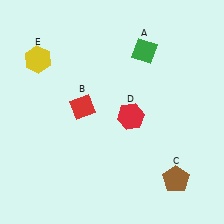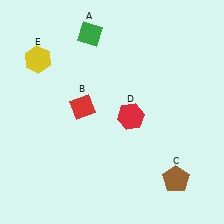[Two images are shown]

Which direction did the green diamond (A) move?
The green diamond (A) moved left.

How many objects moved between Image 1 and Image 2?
1 object moved between the two images.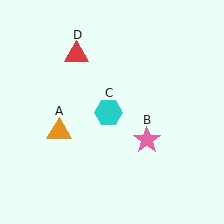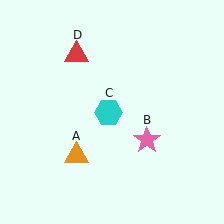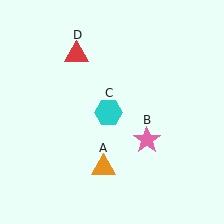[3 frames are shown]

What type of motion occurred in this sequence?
The orange triangle (object A) rotated counterclockwise around the center of the scene.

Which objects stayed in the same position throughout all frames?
Pink star (object B) and cyan hexagon (object C) and red triangle (object D) remained stationary.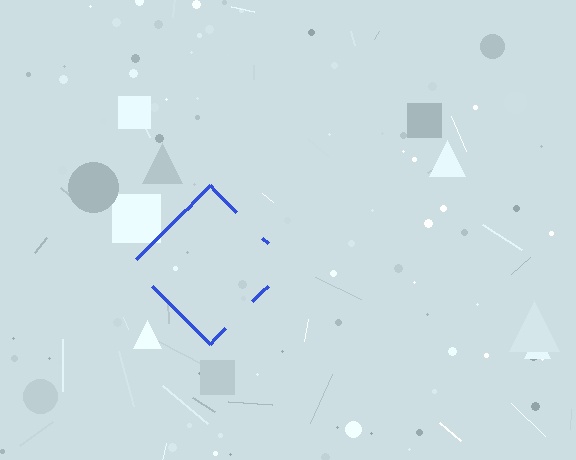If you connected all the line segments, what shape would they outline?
They would outline a diamond.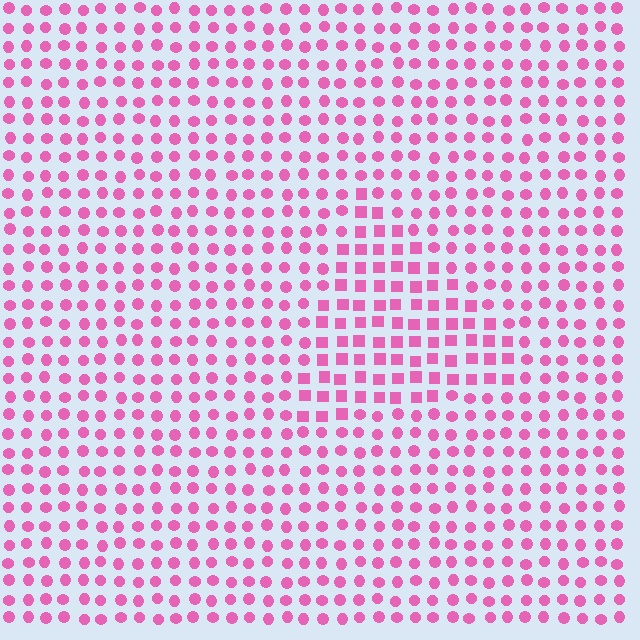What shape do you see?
I see a triangle.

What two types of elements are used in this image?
The image uses squares inside the triangle region and circles outside it.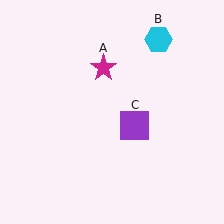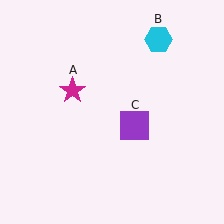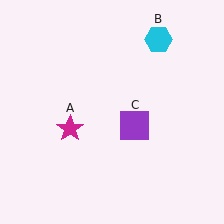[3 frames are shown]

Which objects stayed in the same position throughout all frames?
Cyan hexagon (object B) and purple square (object C) remained stationary.